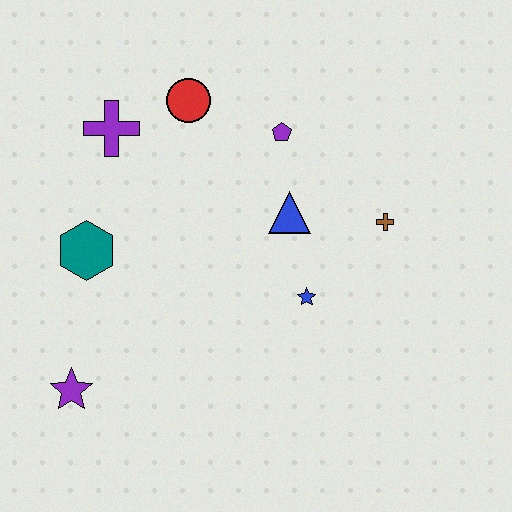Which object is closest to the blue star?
The blue triangle is closest to the blue star.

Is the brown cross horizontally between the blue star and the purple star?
No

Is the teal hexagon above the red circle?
No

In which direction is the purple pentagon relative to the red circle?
The purple pentagon is to the right of the red circle.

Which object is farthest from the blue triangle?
The purple star is farthest from the blue triangle.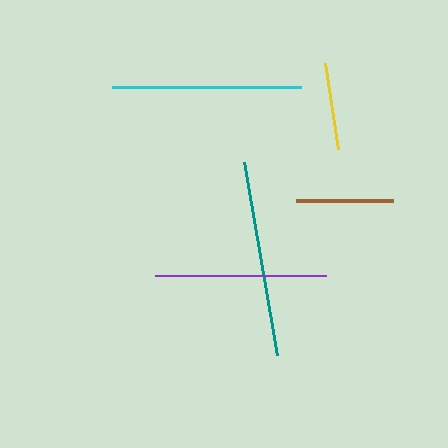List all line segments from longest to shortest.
From longest to shortest: teal, cyan, purple, brown, yellow.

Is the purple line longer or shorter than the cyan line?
The cyan line is longer than the purple line.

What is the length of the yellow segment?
The yellow segment is approximately 87 pixels long.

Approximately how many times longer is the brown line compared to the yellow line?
The brown line is approximately 1.1 times the length of the yellow line.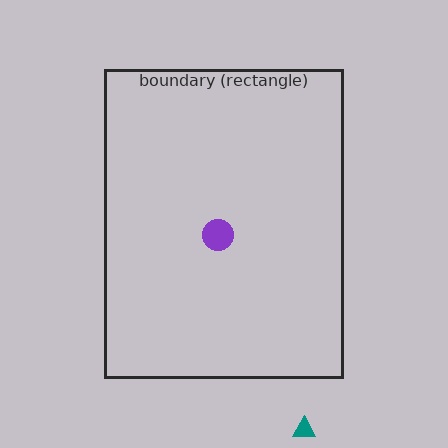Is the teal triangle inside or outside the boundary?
Outside.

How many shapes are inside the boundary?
1 inside, 1 outside.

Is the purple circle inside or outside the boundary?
Inside.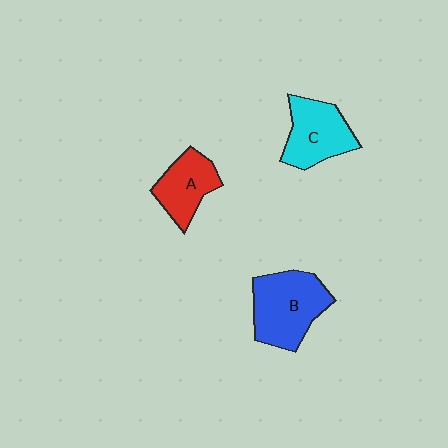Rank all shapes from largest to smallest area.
From largest to smallest: B (blue), C (cyan), A (red).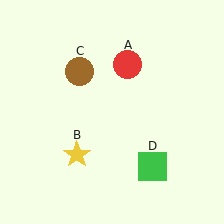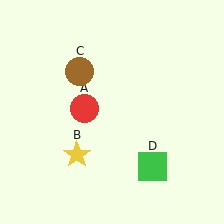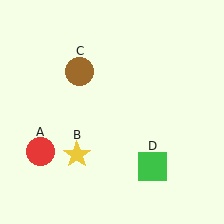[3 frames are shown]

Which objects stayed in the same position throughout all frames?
Yellow star (object B) and brown circle (object C) and green square (object D) remained stationary.